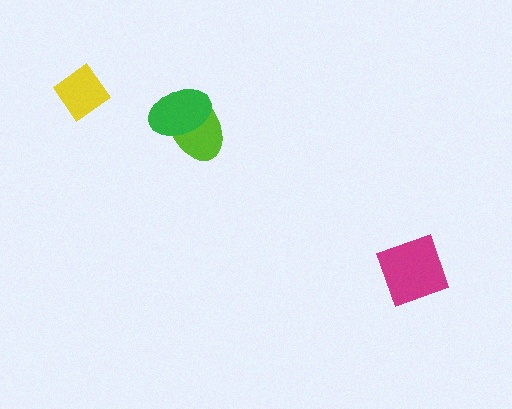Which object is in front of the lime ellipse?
The green ellipse is in front of the lime ellipse.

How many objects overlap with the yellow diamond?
0 objects overlap with the yellow diamond.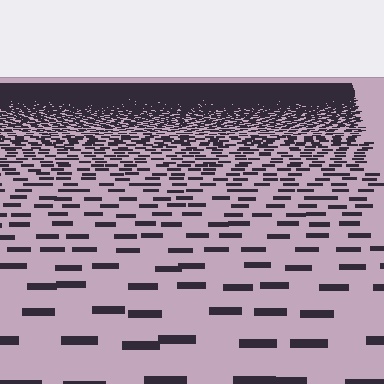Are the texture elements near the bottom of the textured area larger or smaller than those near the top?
Larger. Near the bottom, elements are closer to the viewer and appear at a bigger on-screen size.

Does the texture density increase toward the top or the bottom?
Density increases toward the top.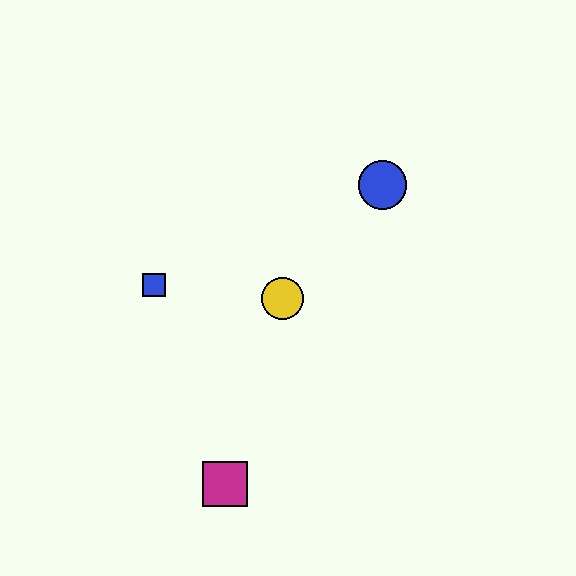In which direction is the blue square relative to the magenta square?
The blue square is above the magenta square.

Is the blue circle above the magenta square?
Yes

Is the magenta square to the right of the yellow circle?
No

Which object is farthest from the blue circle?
The magenta square is farthest from the blue circle.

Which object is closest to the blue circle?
The yellow circle is closest to the blue circle.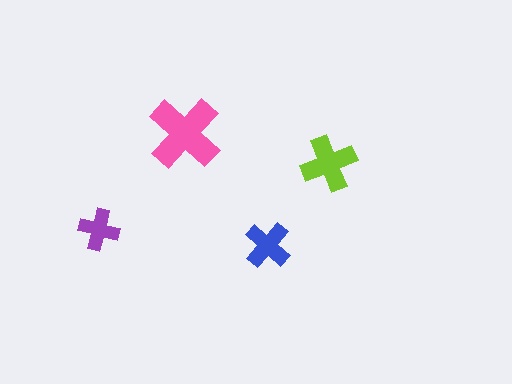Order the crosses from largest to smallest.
the pink one, the lime one, the blue one, the purple one.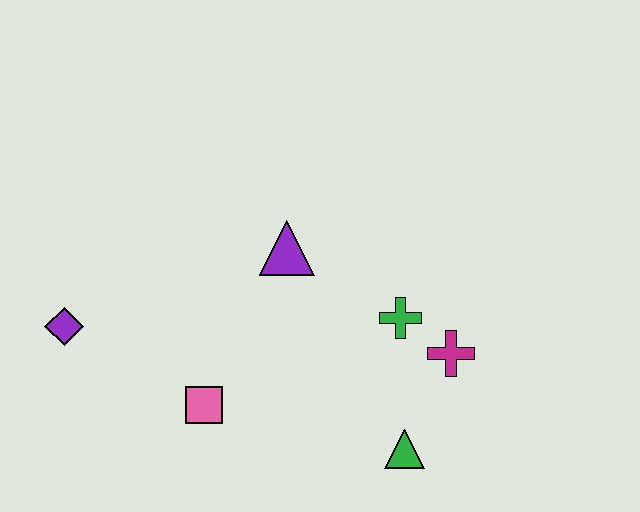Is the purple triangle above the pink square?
Yes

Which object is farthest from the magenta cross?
The purple diamond is farthest from the magenta cross.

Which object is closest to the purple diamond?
The pink square is closest to the purple diamond.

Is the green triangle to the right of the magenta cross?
No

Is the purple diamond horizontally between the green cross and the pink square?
No